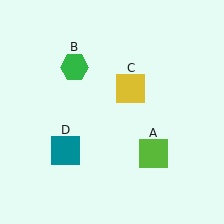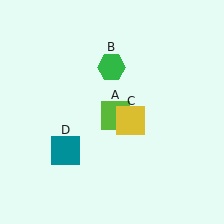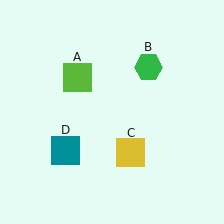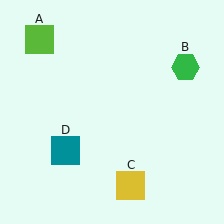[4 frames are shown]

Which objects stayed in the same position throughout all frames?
Teal square (object D) remained stationary.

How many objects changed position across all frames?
3 objects changed position: lime square (object A), green hexagon (object B), yellow square (object C).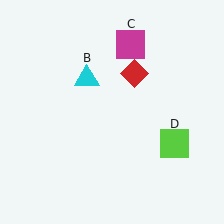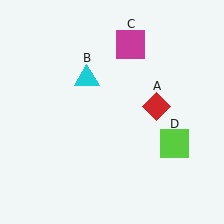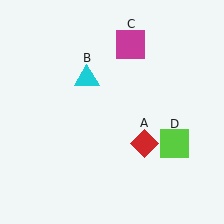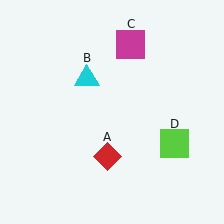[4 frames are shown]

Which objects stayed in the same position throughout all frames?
Cyan triangle (object B) and magenta square (object C) and lime square (object D) remained stationary.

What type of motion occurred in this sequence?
The red diamond (object A) rotated clockwise around the center of the scene.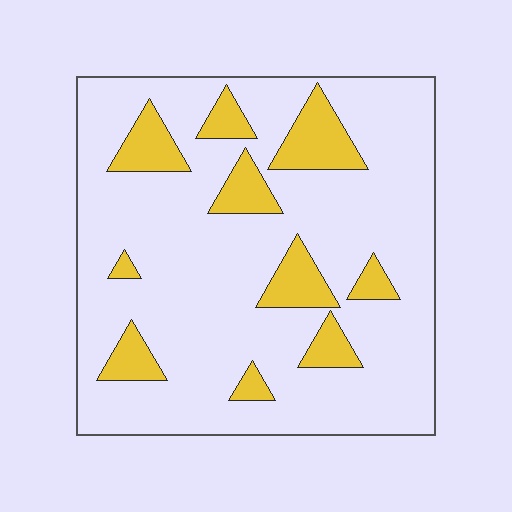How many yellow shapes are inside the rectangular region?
10.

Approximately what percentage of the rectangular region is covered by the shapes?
Approximately 15%.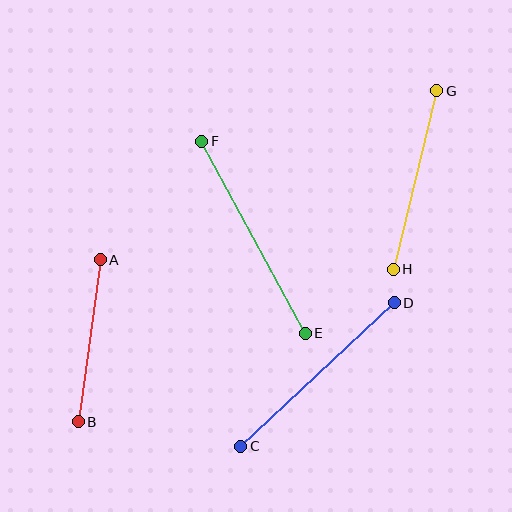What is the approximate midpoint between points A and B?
The midpoint is at approximately (89, 341) pixels.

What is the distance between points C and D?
The distance is approximately 210 pixels.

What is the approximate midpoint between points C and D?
The midpoint is at approximately (318, 374) pixels.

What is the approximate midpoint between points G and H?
The midpoint is at approximately (415, 180) pixels.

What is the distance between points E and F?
The distance is approximately 218 pixels.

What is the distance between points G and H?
The distance is approximately 183 pixels.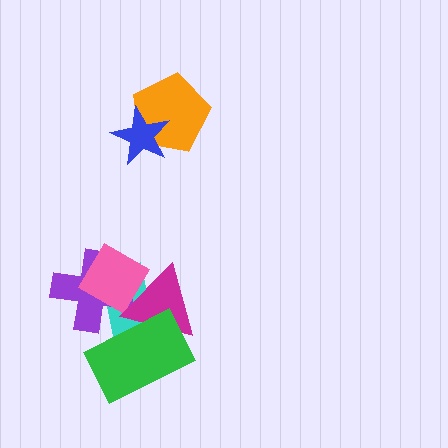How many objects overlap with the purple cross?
3 objects overlap with the purple cross.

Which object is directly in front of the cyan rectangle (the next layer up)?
The purple cross is directly in front of the cyan rectangle.